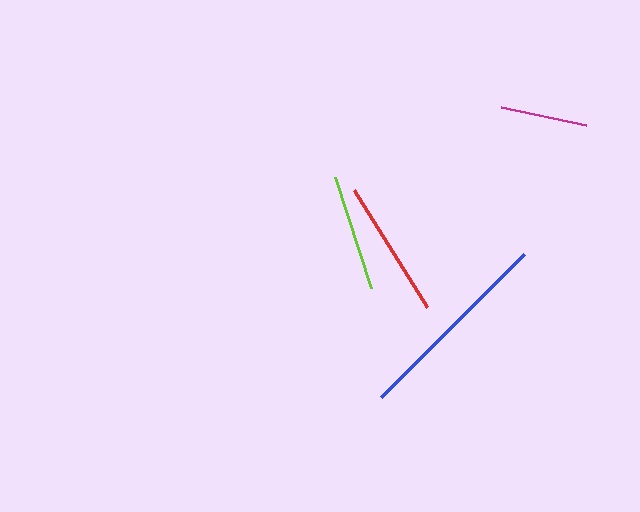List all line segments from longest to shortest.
From longest to shortest: blue, red, lime, magenta.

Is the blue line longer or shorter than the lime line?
The blue line is longer than the lime line.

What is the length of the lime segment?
The lime segment is approximately 117 pixels long.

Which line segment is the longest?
The blue line is the longest at approximately 202 pixels.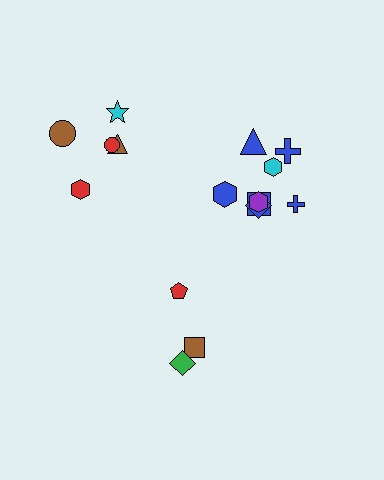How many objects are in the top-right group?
There are 8 objects.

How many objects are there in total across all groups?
There are 16 objects.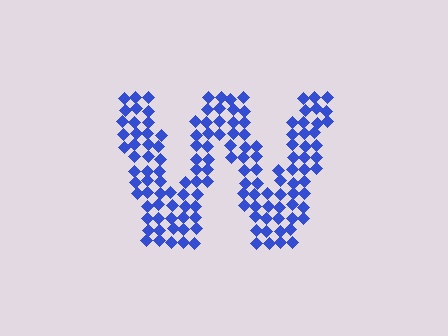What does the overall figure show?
The overall figure shows the letter W.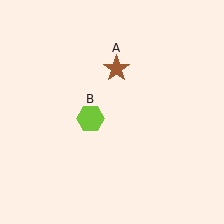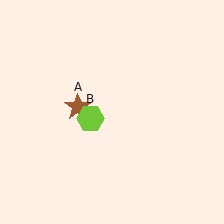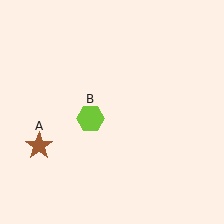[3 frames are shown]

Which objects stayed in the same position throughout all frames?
Lime hexagon (object B) remained stationary.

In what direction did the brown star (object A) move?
The brown star (object A) moved down and to the left.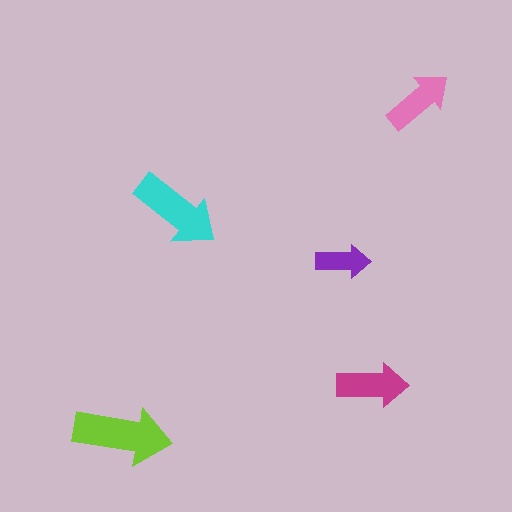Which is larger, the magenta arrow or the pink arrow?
The magenta one.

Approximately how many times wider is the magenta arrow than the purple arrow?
About 1.5 times wider.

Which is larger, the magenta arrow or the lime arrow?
The lime one.